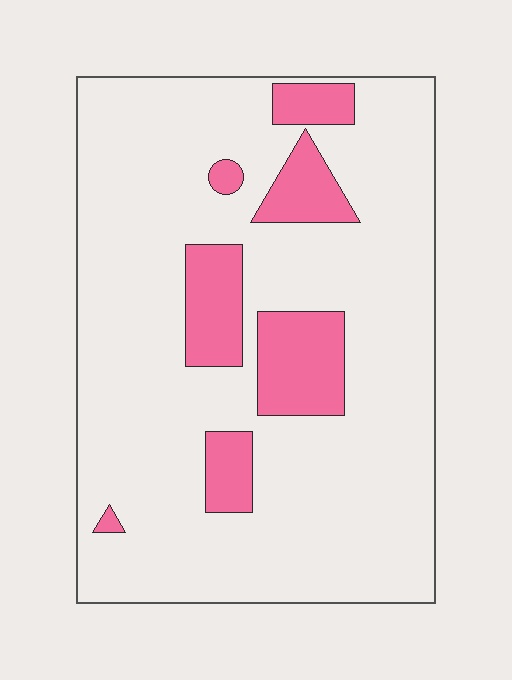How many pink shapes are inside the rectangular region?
7.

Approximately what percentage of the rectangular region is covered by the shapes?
Approximately 15%.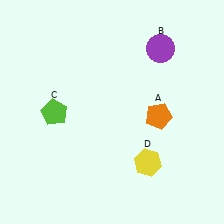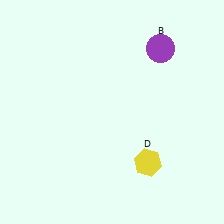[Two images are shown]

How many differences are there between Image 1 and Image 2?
There are 2 differences between the two images.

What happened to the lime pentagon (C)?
The lime pentagon (C) was removed in Image 2. It was in the bottom-left area of Image 1.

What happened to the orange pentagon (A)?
The orange pentagon (A) was removed in Image 2. It was in the bottom-right area of Image 1.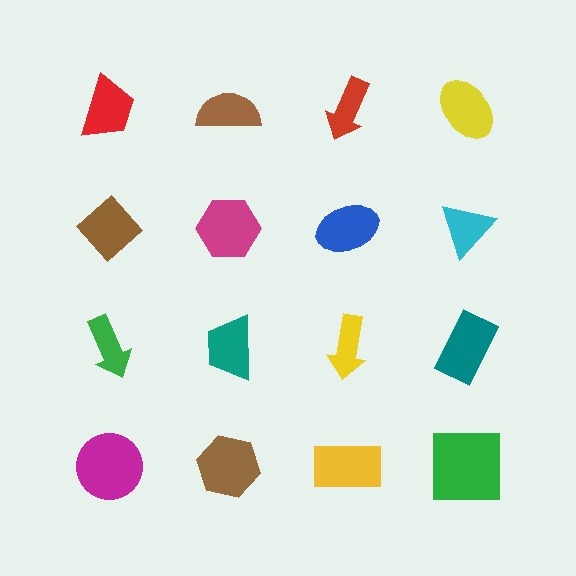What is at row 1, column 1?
A red trapezoid.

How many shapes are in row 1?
4 shapes.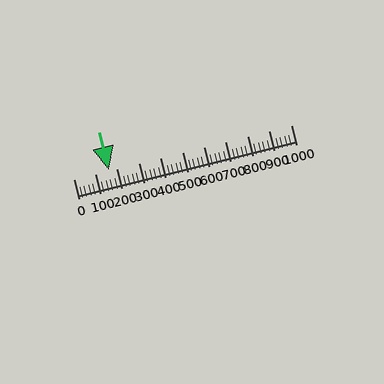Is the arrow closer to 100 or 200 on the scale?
The arrow is closer to 200.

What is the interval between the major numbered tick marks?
The major tick marks are spaced 100 units apart.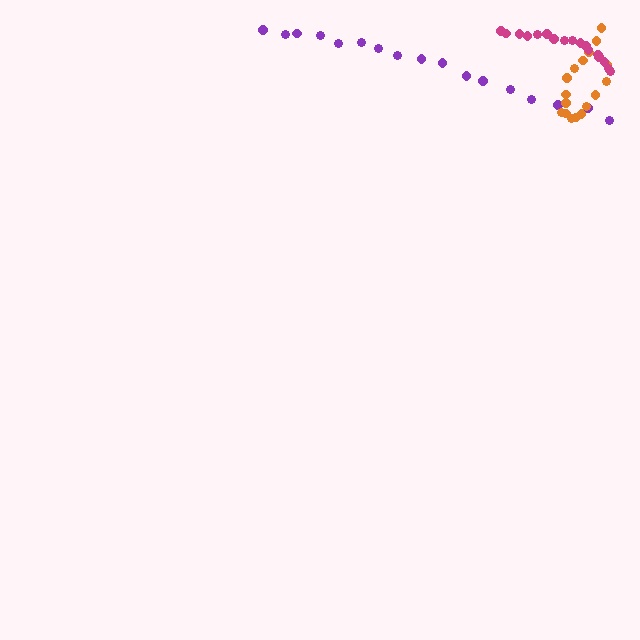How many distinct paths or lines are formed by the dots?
There are 3 distinct paths.